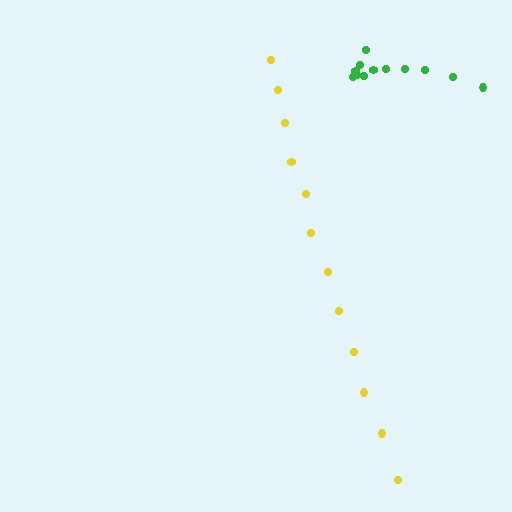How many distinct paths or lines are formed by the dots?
There are 2 distinct paths.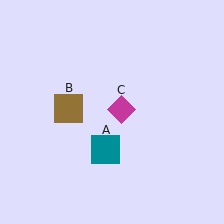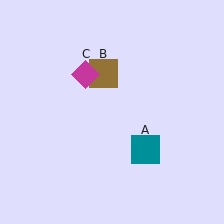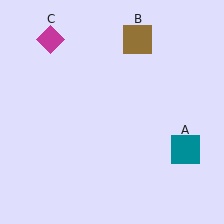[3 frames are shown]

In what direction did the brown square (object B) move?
The brown square (object B) moved up and to the right.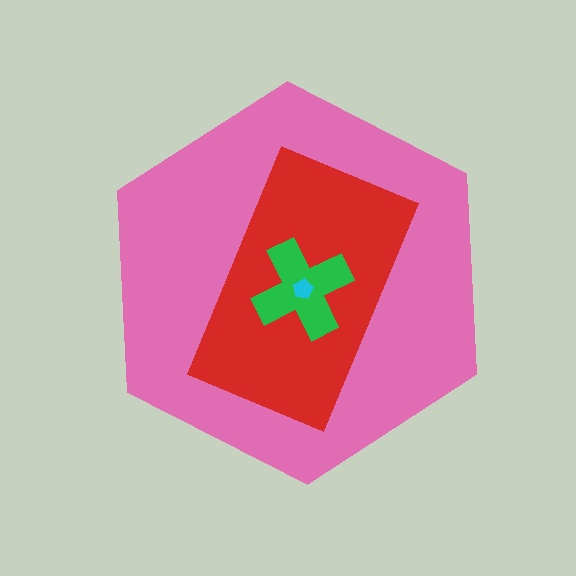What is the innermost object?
The cyan pentagon.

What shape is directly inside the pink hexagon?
The red rectangle.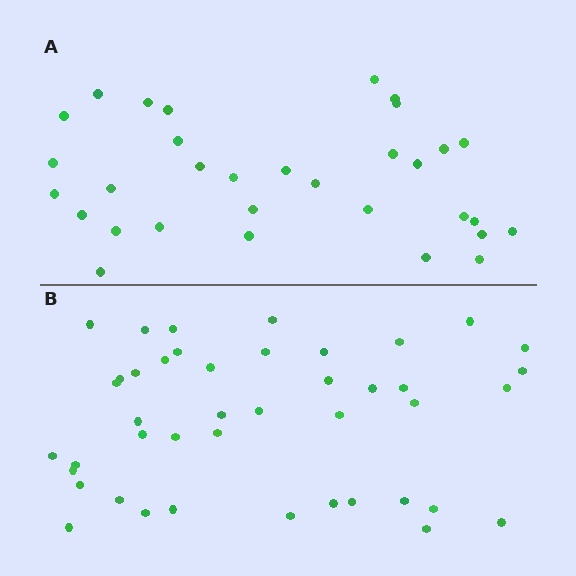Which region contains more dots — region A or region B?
Region B (the bottom region) has more dots.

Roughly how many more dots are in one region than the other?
Region B has roughly 12 or so more dots than region A.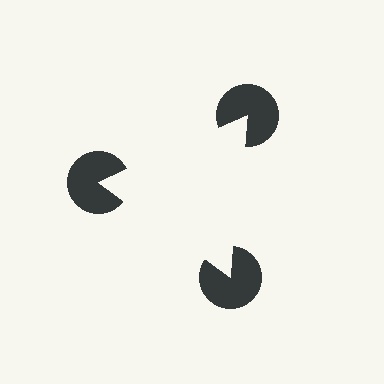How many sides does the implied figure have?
3 sides.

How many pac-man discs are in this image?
There are 3 — one at each vertex of the illusory triangle.